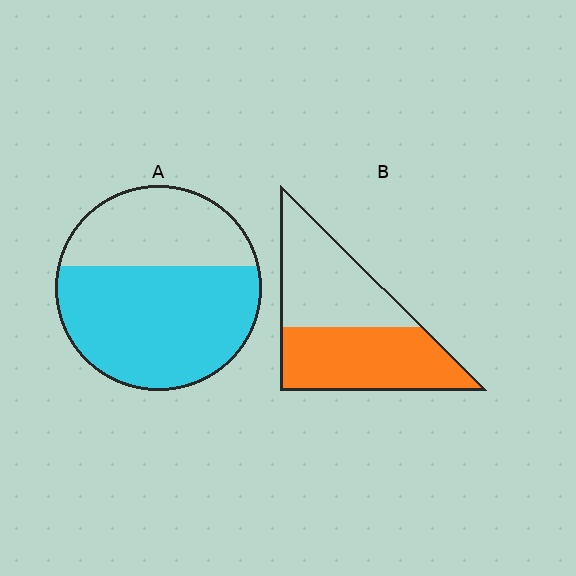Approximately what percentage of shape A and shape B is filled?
A is approximately 65% and B is approximately 50%.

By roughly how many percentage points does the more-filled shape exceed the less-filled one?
By roughly 10 percentage points (A over B).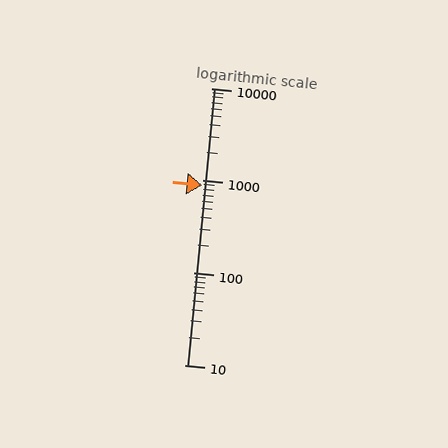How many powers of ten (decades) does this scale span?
The scale spans 3 decades, from 10 to 10000.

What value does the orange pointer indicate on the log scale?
The pointer indicates approximately 880.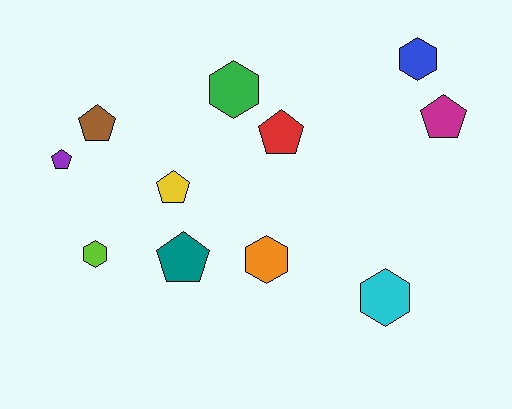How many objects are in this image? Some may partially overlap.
There are 11 objects.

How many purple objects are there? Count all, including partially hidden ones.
There is 1 purple object.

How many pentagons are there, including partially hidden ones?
There are 6 pentagons.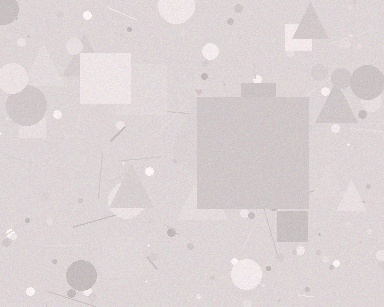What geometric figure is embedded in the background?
A square is embedded in the background.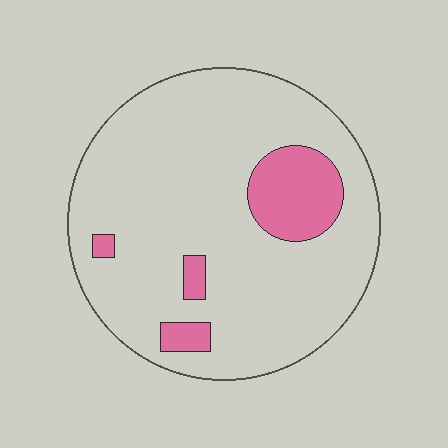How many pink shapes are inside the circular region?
4.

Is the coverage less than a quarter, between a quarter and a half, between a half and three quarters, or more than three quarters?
Less than a quarter.